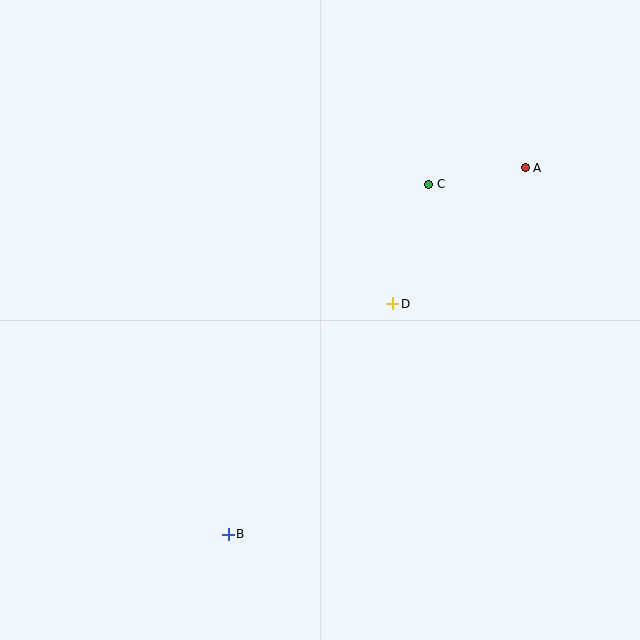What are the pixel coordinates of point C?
Point C is at (429, 184).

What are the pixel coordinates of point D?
Point D is at (393, 304).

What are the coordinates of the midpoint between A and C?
The midpoint between A and C is at (477, 176).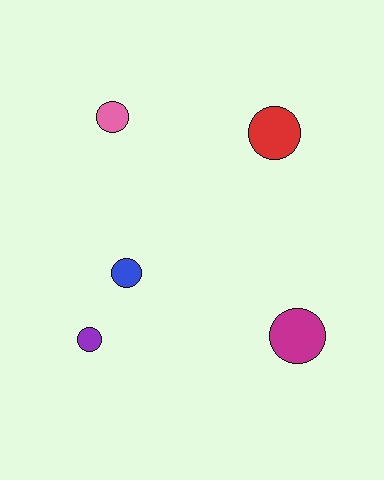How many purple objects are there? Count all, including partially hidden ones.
There is 1 purple object.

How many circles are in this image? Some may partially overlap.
There are 5 circles.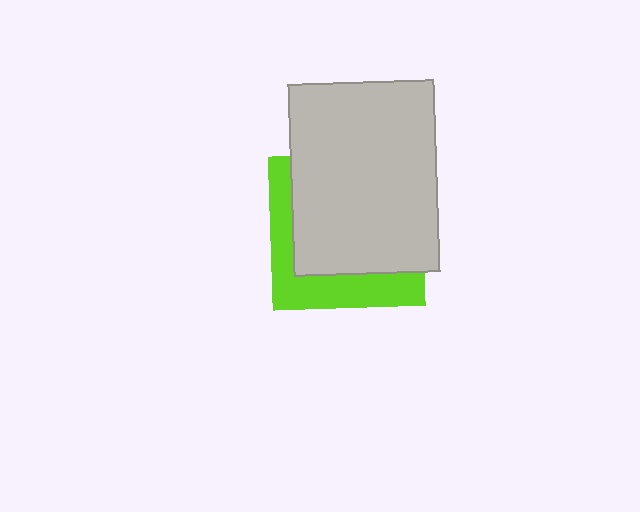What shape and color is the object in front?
The object in front is a light gray rectangle.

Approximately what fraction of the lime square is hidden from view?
Roughly 67% of the lime square is hidden behind the light gray rectangle.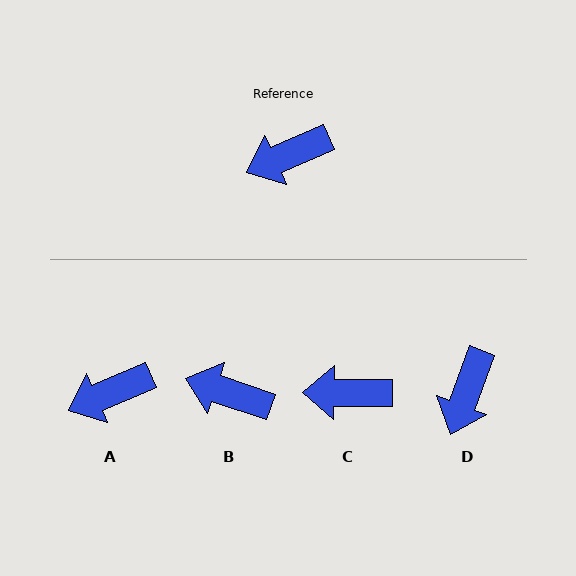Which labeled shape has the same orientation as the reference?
A.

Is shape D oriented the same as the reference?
No, it is off by about 46 degrees.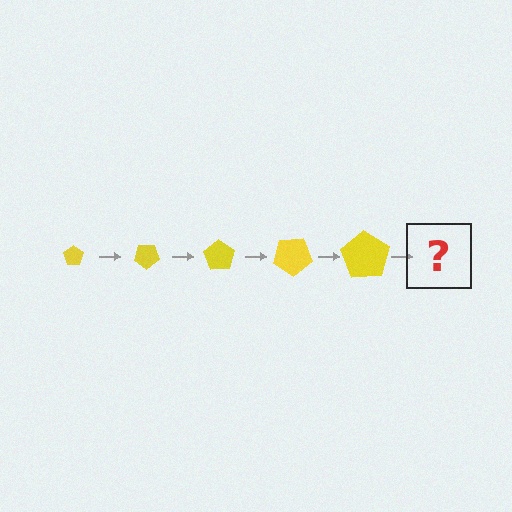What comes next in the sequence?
The next element should be a pentagon, larger than the previous one and rotated 175 degrees from the start.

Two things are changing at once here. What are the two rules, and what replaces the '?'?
The two rules are that the pentagon grows larger each step and it rotates 35 degrees each step. The '?' should be a pentagon, larger than the previous one and rotated 175 degrees from the start.